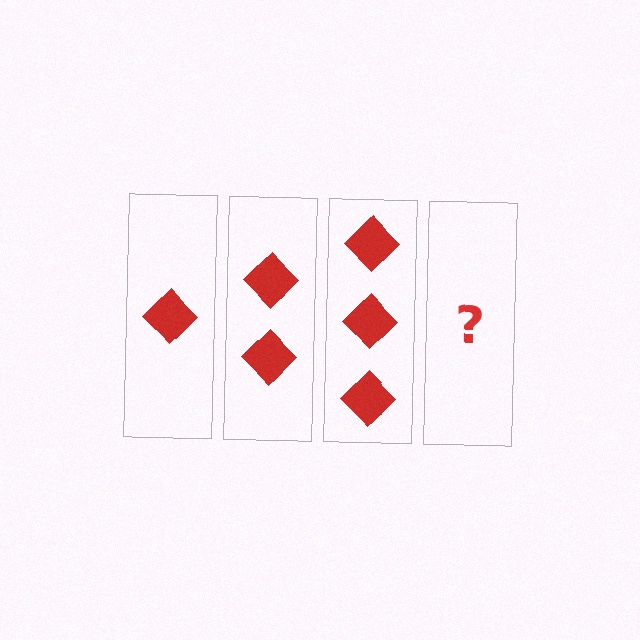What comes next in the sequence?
The next element should be 4 diamonds.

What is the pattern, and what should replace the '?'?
The pattern is that each step adds one more diamond. The '?' should be 4 diamonds.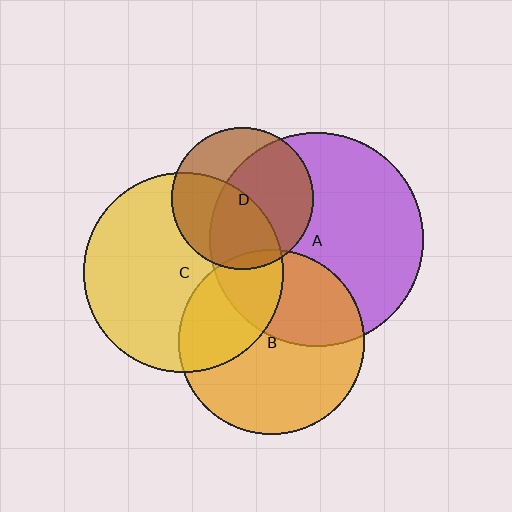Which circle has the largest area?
Circle A (purple).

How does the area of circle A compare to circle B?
Approximately 1.3 times.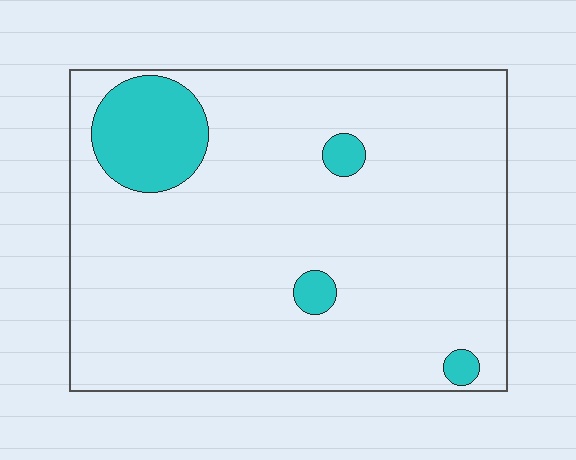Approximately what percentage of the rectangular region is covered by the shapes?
Approximately 10%.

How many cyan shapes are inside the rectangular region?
4.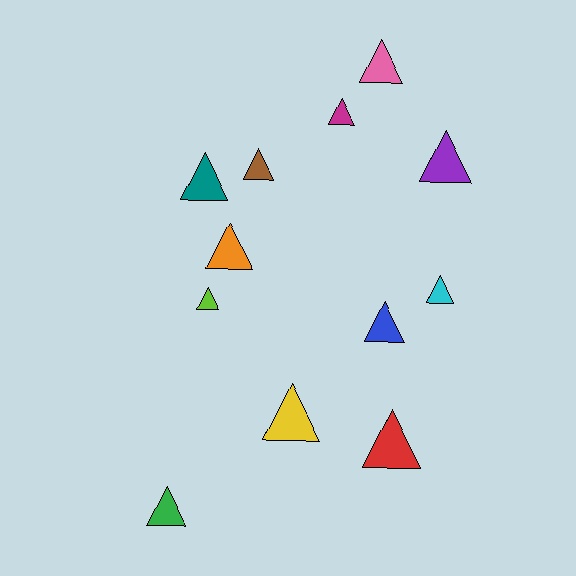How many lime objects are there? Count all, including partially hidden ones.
There is 1 lime object.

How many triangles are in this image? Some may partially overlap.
There are 12 triangles.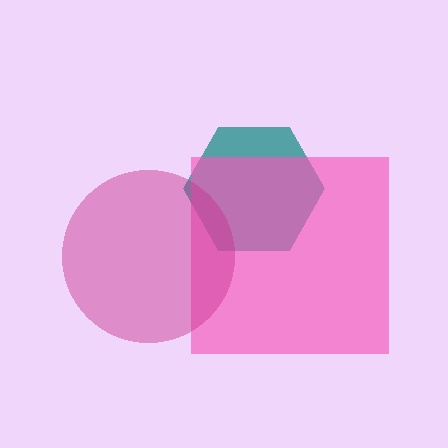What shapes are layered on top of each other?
The layered shapes are: a teal hexagon, a pink square, a magenta circle.